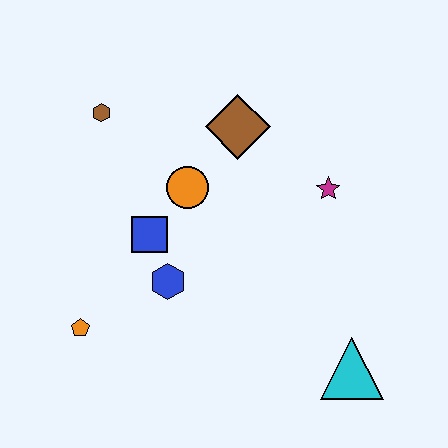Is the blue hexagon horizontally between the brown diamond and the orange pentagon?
Yes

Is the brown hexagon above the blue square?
Yes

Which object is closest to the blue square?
The blue hexagon is closest to the blue square.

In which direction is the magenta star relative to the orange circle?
The magenta star is to the right of the orange circle.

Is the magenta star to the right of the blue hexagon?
Yes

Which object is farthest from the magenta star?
The orange pentagon is farthest from the magenta star.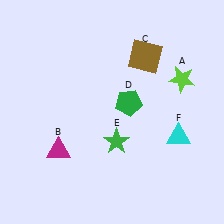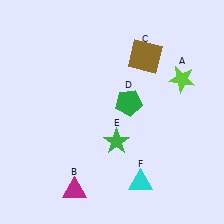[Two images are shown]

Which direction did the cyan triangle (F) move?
The cyan triangle (F) moved down.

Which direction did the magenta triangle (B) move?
The magenta triangle (B) moved down.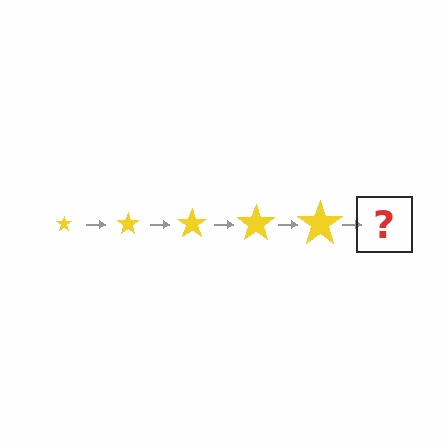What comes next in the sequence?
The next element should be a yellow star, larger than the previous one.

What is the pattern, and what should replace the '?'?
The pattern is that the star gets progressively larger each step. The '?' should be a yellow star, larger than the previous one.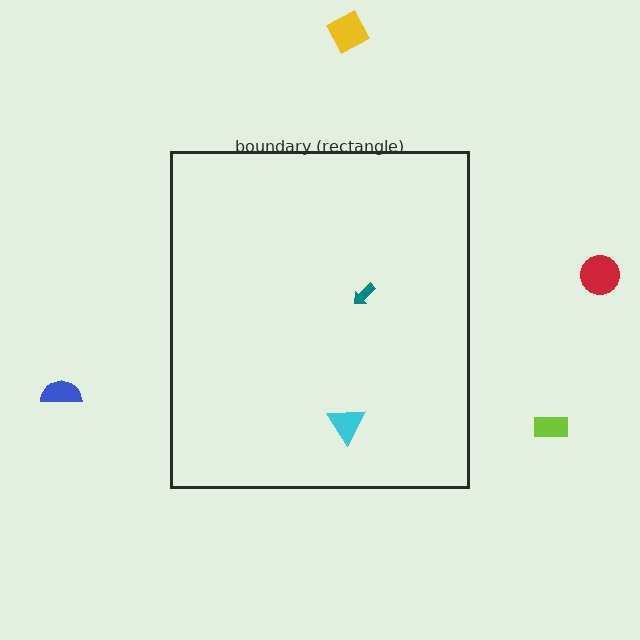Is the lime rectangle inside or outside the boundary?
Outside.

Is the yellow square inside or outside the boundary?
Outside.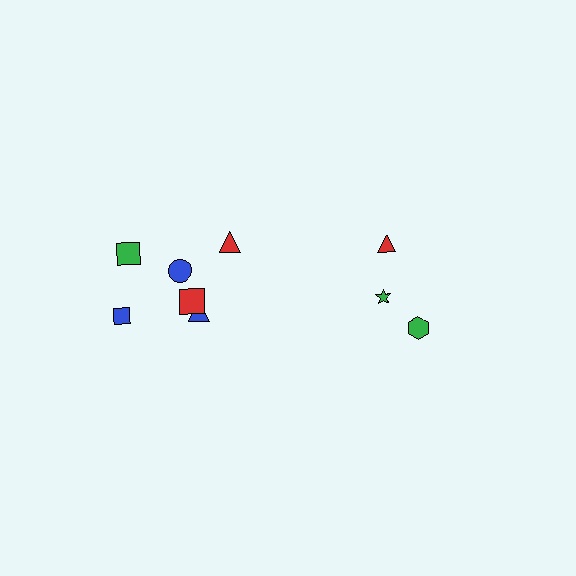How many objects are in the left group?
There are 6 objects.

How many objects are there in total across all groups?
There are 9 objects.